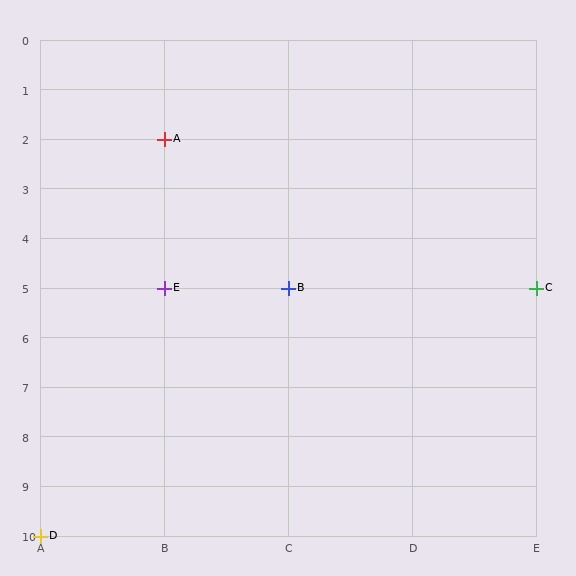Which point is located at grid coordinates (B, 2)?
Point A is at (B, 2).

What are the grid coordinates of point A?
Point A is at grid coordinates (B, 2).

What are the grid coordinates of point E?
Point E is at grid coordinates (B, 5).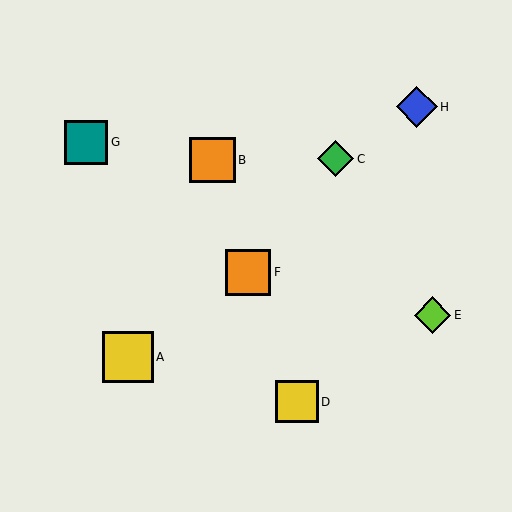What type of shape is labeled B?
Shape B is an orange square.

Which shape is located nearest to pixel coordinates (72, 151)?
The teal square (labeled G) at (86, 143) is nearest to that location.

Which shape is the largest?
The yellow square (labeled A) is the largest.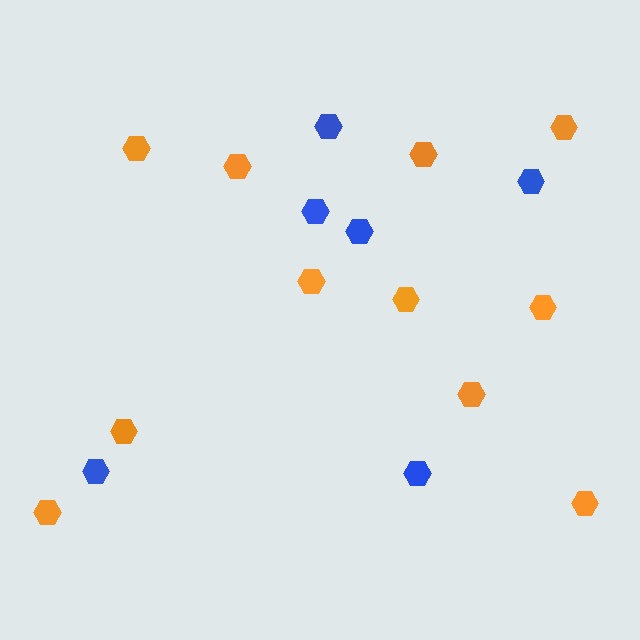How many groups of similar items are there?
There are 2 groups: one group of orange hexagons (11) and one group of blue hexagons (6).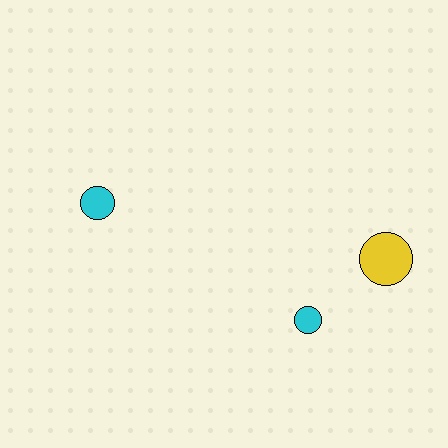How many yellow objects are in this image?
There is 1 yellow object.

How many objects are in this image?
There are 3 objects.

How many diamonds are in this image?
There are no diamonds.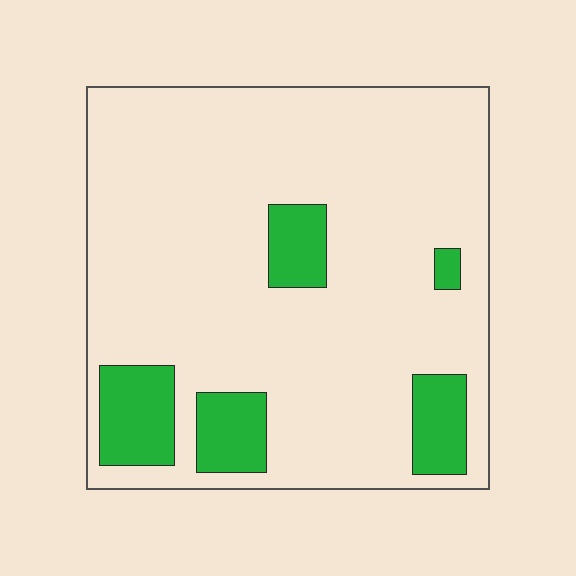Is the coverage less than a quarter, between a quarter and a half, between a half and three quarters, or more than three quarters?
Less than a quarter.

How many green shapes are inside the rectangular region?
5.